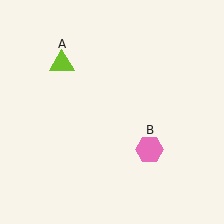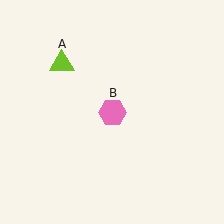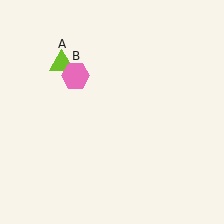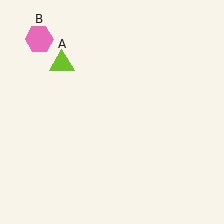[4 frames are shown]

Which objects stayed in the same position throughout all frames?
Lime triangle (object A) remained stationary.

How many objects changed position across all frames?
1 object changed position: pink hexagon (object B).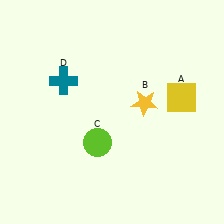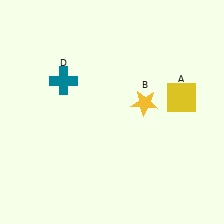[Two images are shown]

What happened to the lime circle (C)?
The lime circle (C) was removed in Image 2. It was in the bottom-left area of Image 1.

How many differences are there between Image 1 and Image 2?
There is 1 difference between the two images.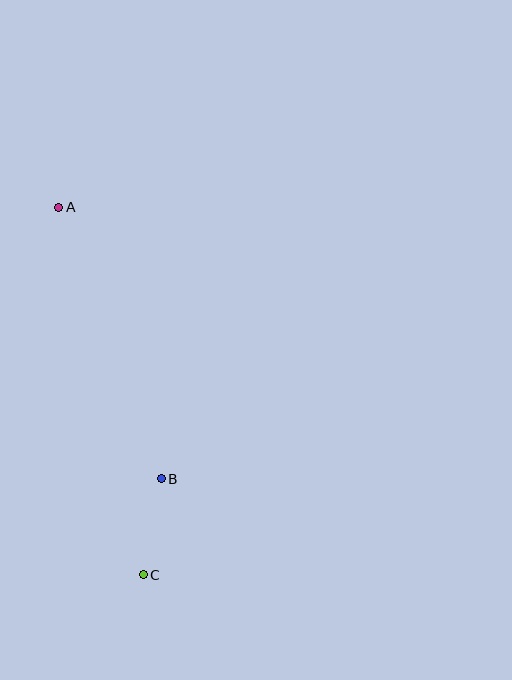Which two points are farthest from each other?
Points A and C are farthest from each other.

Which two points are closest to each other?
Points B and C are closest to each other.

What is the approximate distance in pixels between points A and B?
The distance between A and B is approximately 290 pixels.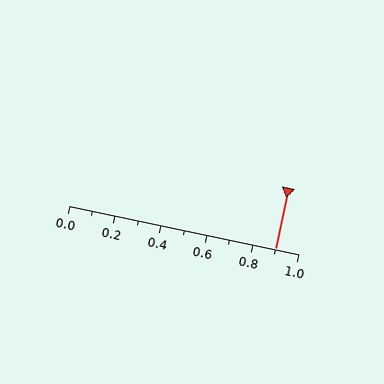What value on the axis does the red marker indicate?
The marker indicates approximately 0.9.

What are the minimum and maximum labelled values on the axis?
The axis runs from 0.0 to 1.0.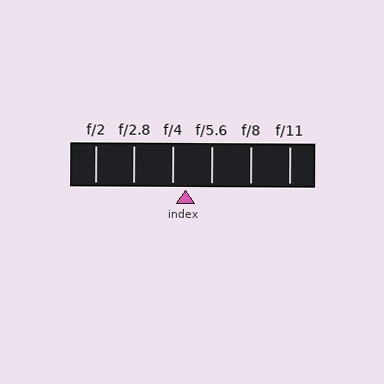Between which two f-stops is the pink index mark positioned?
The index mark is between f/4 and f/5.6.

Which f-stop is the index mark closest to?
The index mark is closest to f/4.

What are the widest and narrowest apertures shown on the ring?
The widest aperture shown is f/2 and the narrowest is f/11.